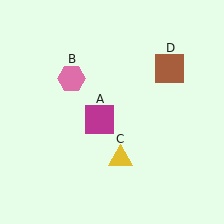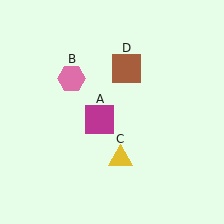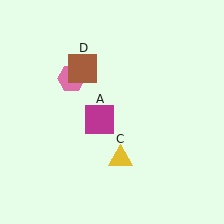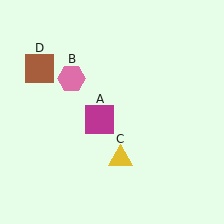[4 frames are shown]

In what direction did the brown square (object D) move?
The brown square (object D) moved left.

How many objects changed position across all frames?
1 object changed position: brown square (object D).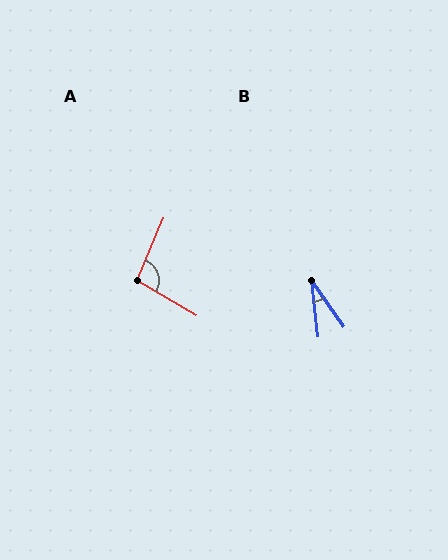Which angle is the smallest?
B, at approximately 28 degrees.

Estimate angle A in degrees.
Approximately 98 degrees.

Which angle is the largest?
A, at approximately 98 degrees.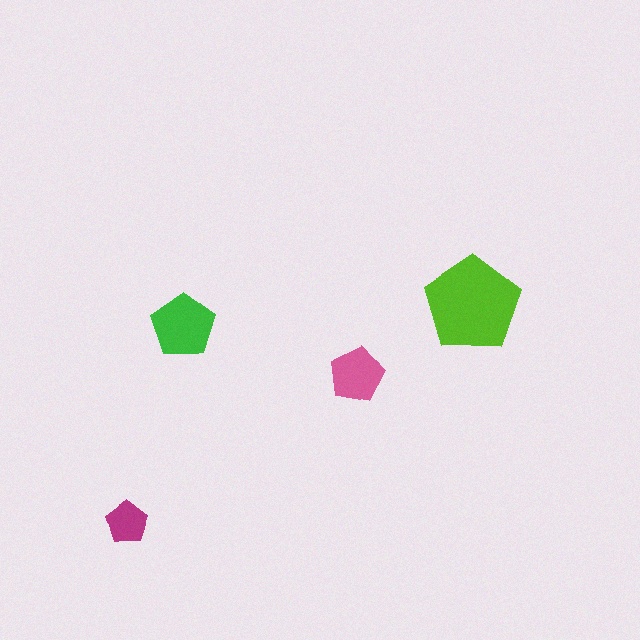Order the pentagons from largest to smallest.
the lime one, the green one, the pink one, the magenta one.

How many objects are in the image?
There are 4 objects in the image.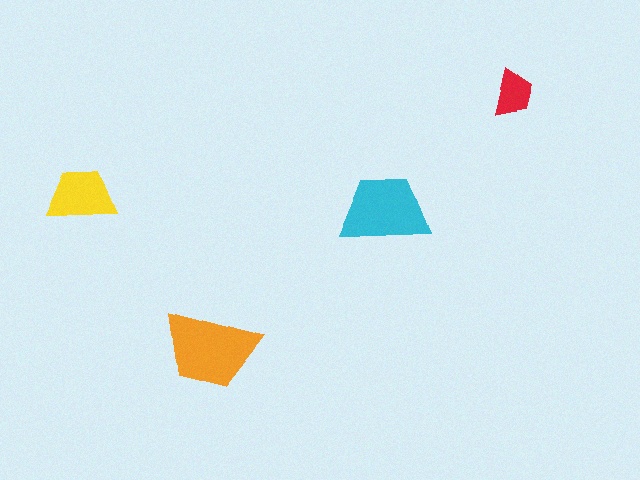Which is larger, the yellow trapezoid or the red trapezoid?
The yellow one.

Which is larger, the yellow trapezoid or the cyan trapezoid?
The cyan one.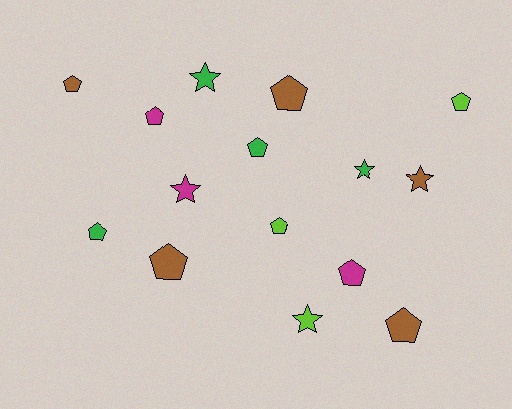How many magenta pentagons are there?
There are 2 magenta pentagons.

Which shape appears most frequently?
Pentagon, with 10 objects.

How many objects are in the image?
There are 15 objects.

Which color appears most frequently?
Brown, with 5 objects.